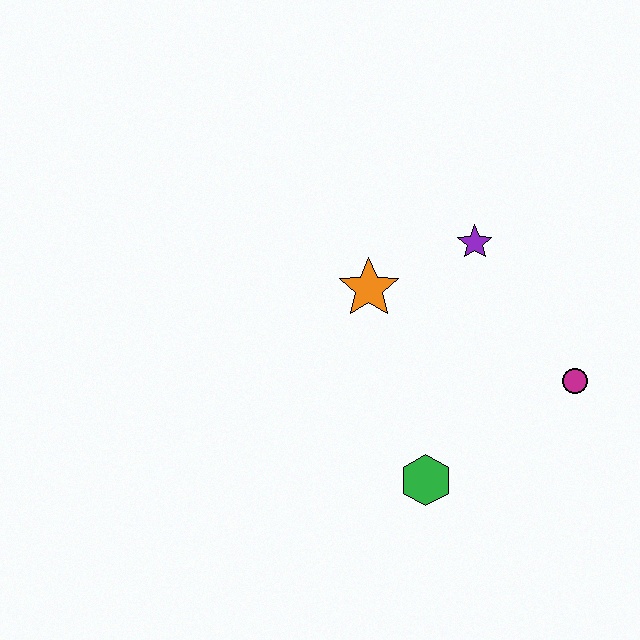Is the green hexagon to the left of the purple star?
Yes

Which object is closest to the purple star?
The orange star is closest to the purple star.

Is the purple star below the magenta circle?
No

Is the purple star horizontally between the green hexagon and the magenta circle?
Yes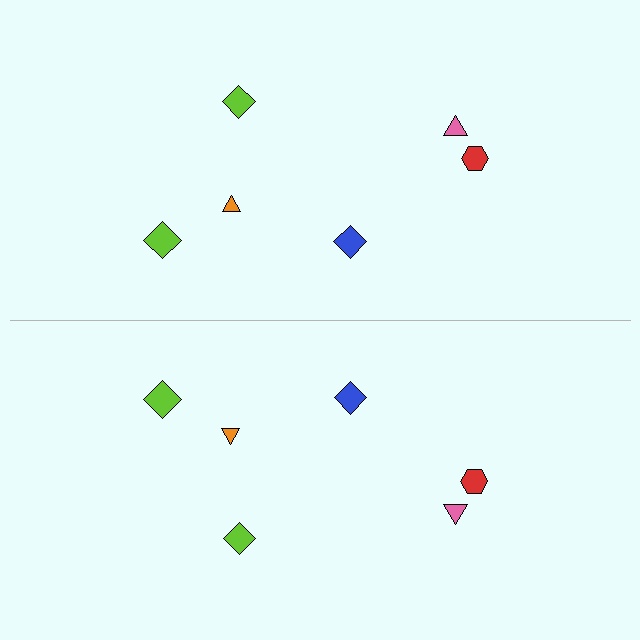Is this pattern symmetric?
Yes, this pattern has bilateral (reflection) symmetry.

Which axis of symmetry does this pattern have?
The pattern has a horizontal axis of symmetry running through the center of the image.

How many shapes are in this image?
There are 12 shapes in this image.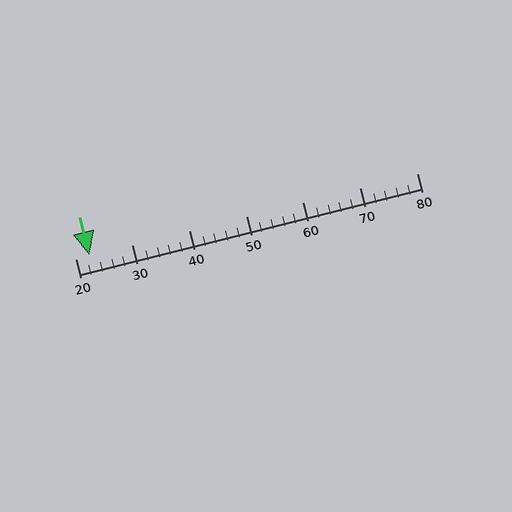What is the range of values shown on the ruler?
The ruler shows values from 20 to 80.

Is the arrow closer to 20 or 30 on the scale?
The arrow is closer to 20.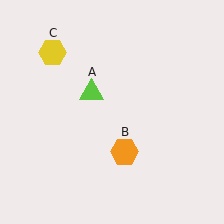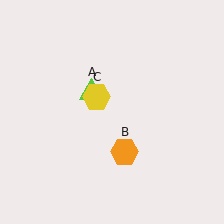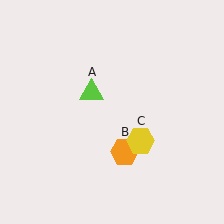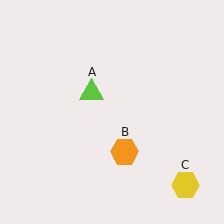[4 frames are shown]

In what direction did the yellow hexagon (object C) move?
The yellow hexagon (object C) moved down and to the right.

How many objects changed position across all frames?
1 object changed position: yellow hexagon (object C).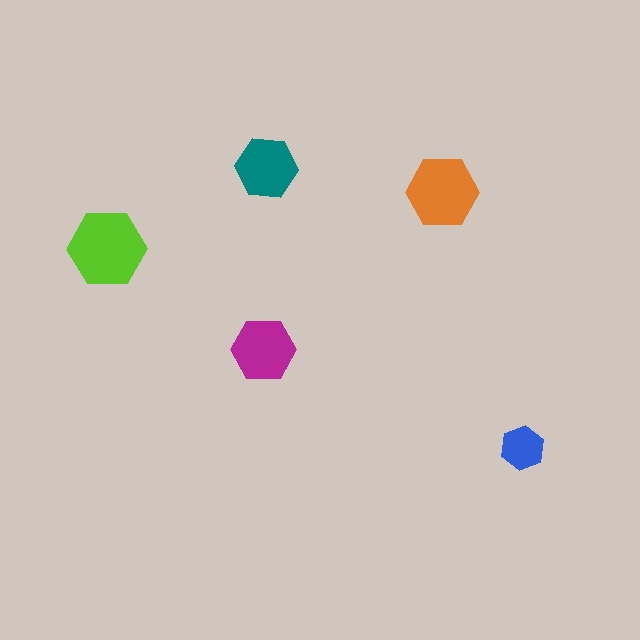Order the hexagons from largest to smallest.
the lime one, the orange one, the magenta one, the teal one, the blue one.